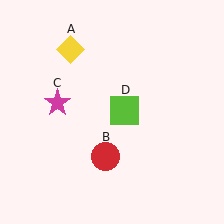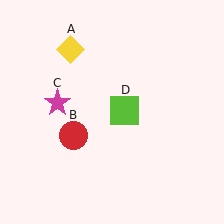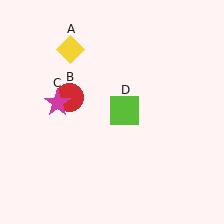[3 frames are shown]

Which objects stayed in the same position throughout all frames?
Yellow diamond (object A) and magenta star (object C) and lime square (object D) remained stationary.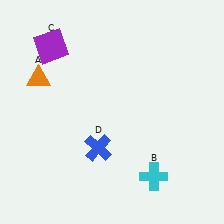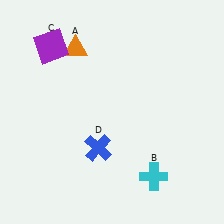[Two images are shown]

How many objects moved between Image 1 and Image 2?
1 object moved between the two images.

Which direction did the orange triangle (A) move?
The orange triangle (A) moved right.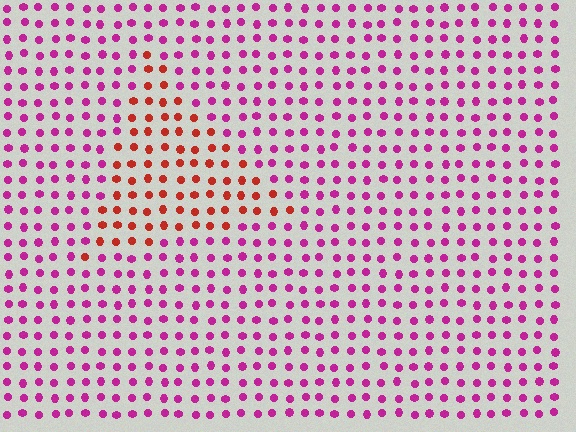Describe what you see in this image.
The image is filled with small magenta elements in a uniform arrangement. A triangle-shaped region is visible where the elements are tinted to a slightly different hue, forming a subtle color boundary.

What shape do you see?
I see a triangle.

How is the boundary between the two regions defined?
The boundary is defined purely by a slight shift in hue (about 48 degrees). Spacing, size, and orientation are identical on both sides.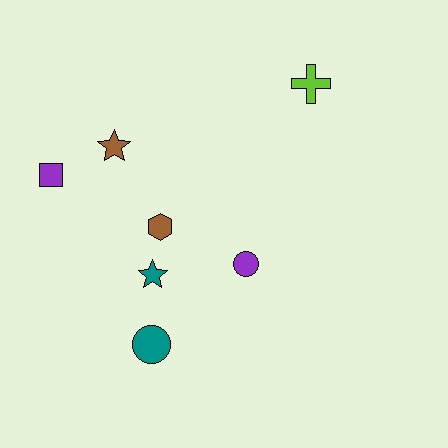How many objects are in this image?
There are 7 objects.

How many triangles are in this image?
There are no triangles.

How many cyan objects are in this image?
There are no cyan objects.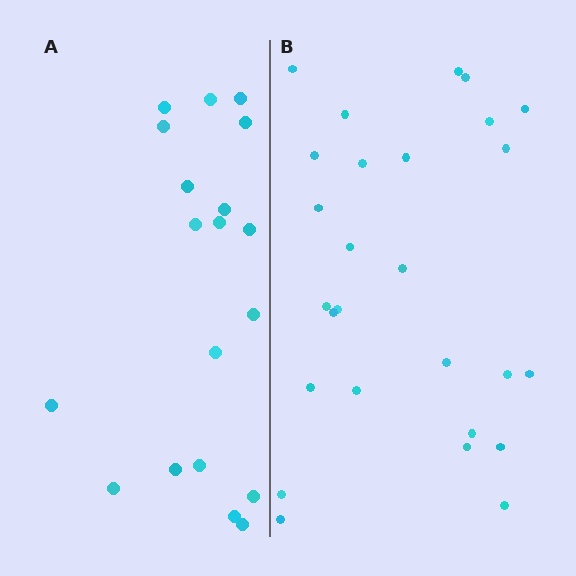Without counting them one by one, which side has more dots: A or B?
Region B (the right region) has more dots.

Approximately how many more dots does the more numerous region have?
Region B has roughly 8 or so more dots than region A.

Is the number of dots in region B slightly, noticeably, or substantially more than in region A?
Region B has noticeably more, but not dramatically so. The ratio is roughly 1.4 to 1.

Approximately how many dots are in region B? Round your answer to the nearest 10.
About 30 dots. (The exact count is 27, which rounds to 30.)